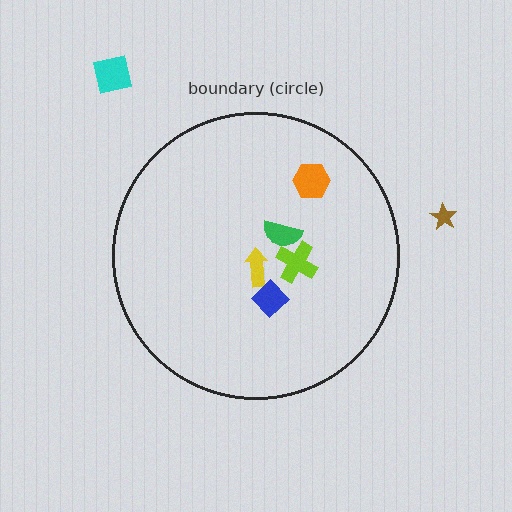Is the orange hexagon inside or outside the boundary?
Inside.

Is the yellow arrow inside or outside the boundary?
Inside.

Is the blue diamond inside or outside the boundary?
Inside.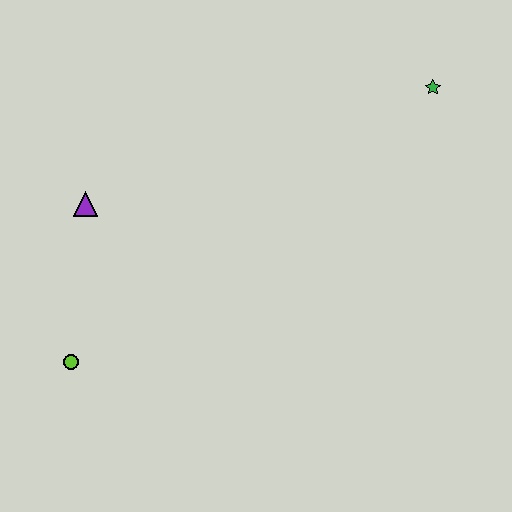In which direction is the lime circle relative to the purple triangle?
The lime circle is below the purple triangle.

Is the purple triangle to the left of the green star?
Yes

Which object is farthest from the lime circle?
The green star is farthest from the lime circle.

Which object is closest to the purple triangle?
The lime circle is closest to the purple triangle.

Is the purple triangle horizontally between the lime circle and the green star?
Yes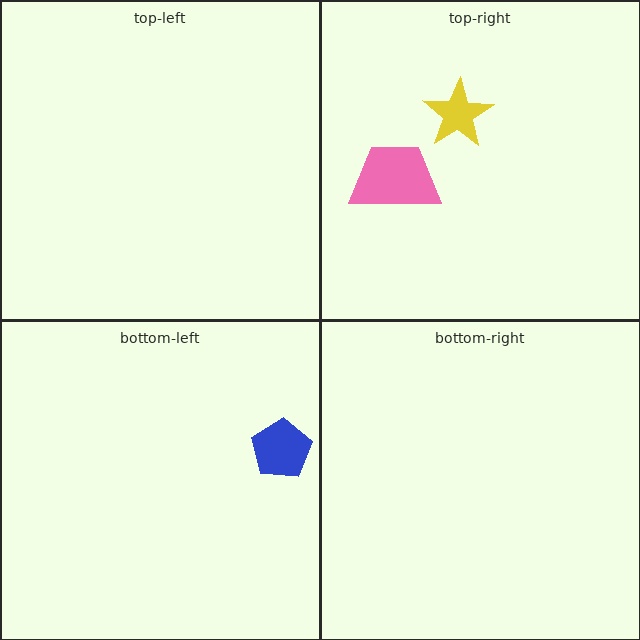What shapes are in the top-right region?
The yellow star, the pink trapezoid.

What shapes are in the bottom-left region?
The blue pentagon.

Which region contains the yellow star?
The top-right region.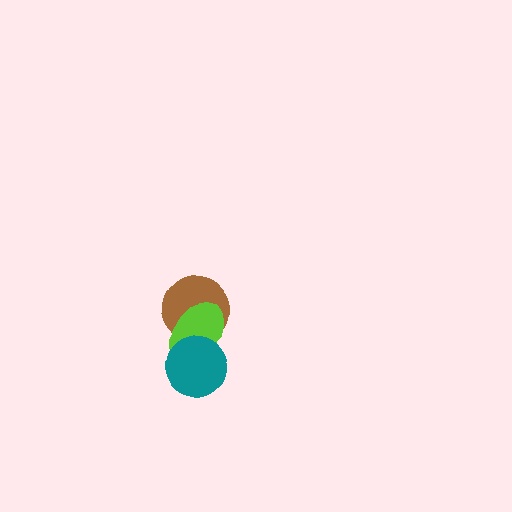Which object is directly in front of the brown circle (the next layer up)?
The lime ellipse is directly in front of the brown circle.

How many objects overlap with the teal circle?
2 objects overlap with the teal circle.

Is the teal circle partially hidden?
No, no other shape covers it.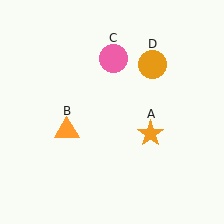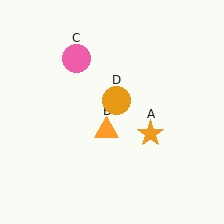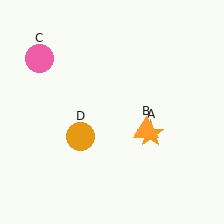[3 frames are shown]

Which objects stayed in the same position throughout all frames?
Orange star (object A) remained stationary.